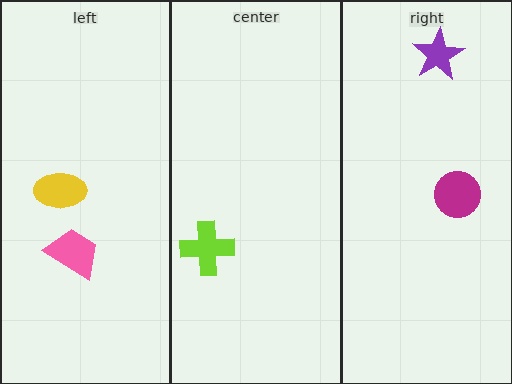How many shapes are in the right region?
2.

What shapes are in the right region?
The magenta circle, the purple star.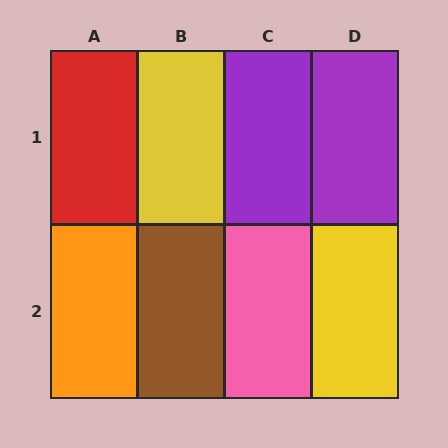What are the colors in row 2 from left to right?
Orange, brown, pink, yellow.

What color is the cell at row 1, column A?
Red.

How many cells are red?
1 cell is red.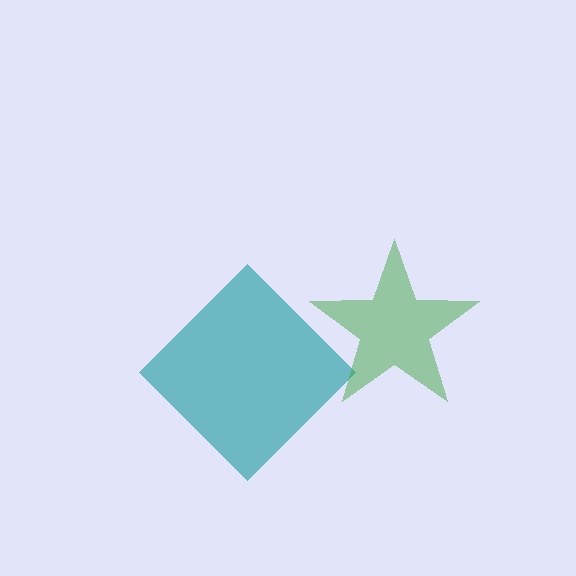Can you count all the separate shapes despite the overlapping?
Yes, there are 2 separate shapes.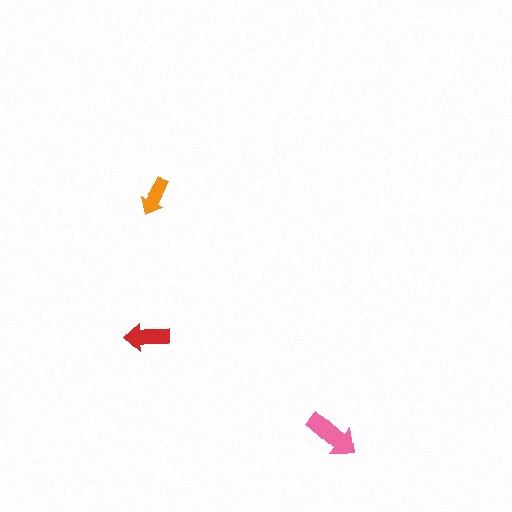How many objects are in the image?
There are 3 objects in the image.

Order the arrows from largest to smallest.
the pink one, the red one, the orange one.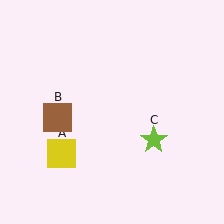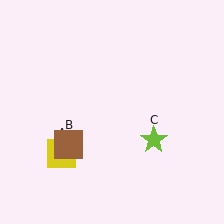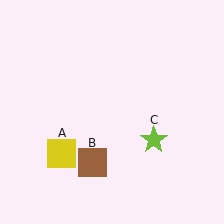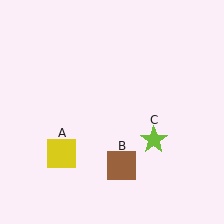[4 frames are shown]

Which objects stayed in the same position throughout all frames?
Yellow square (object A) and lime star (object C) remained stationary.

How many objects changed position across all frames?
1 object changed position: brown square (object B).